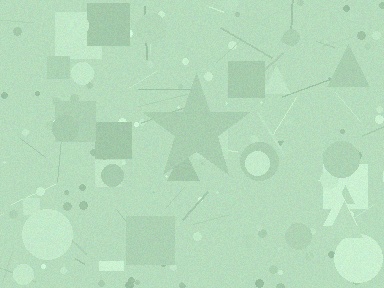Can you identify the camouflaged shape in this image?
The camouflaged shape is a star.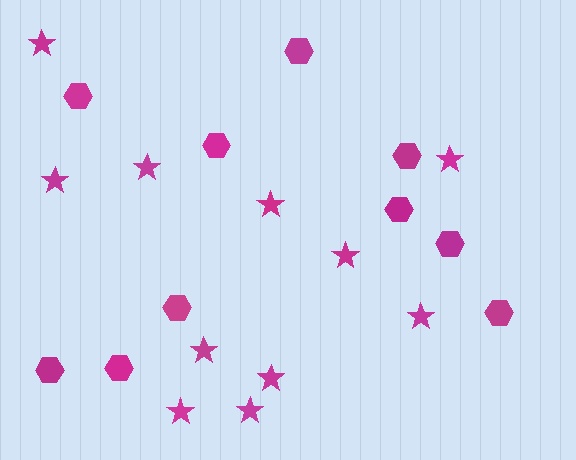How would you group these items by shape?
There are 2 groups: one group of stars (11) and one group of hexagons (10).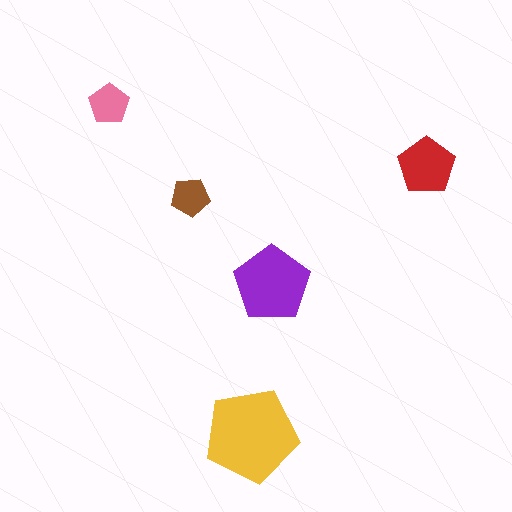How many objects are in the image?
There are 5 objects in the image.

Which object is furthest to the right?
The red pentagon is rightmost.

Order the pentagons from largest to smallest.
the yellow one, the purple one, the red one, the pink one, the brown one.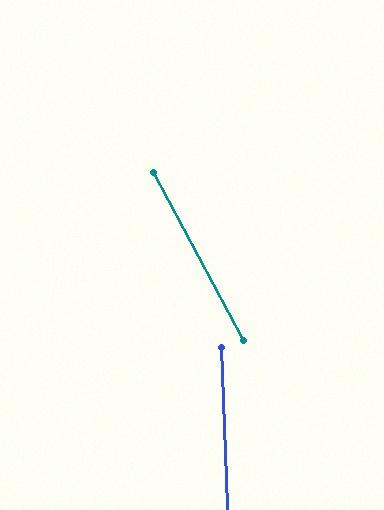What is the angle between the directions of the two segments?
Approximately 26 degrees.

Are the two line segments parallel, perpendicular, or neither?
Neither parallel nor perpendicular — they differ by about 26°.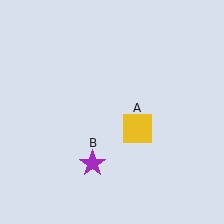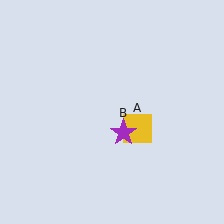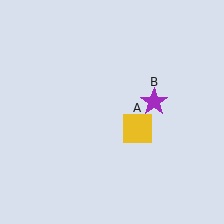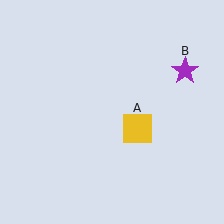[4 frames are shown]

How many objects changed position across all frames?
1 object changed position: purple star (object B).